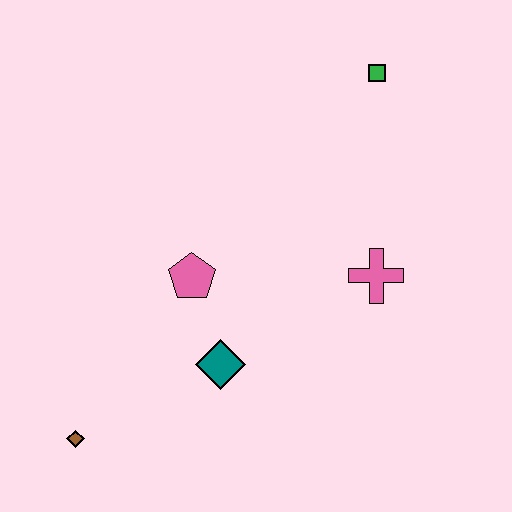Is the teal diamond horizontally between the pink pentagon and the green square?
Yes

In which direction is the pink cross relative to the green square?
The pink cross is below the green square.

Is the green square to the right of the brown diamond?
Yes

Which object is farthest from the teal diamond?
The green square is farthest from the teal diamond.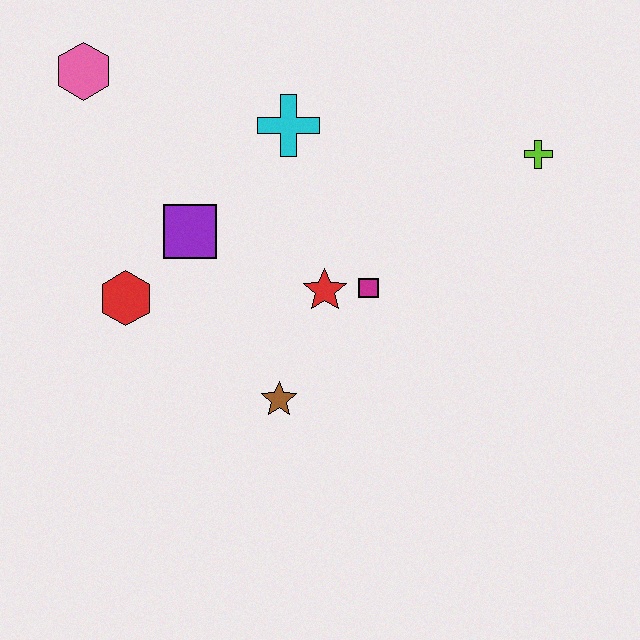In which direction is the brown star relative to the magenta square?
The brown star is below the magenta square.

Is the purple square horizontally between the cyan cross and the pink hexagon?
Yes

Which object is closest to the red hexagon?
The purple square is closest to the red hexagon.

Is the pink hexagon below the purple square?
No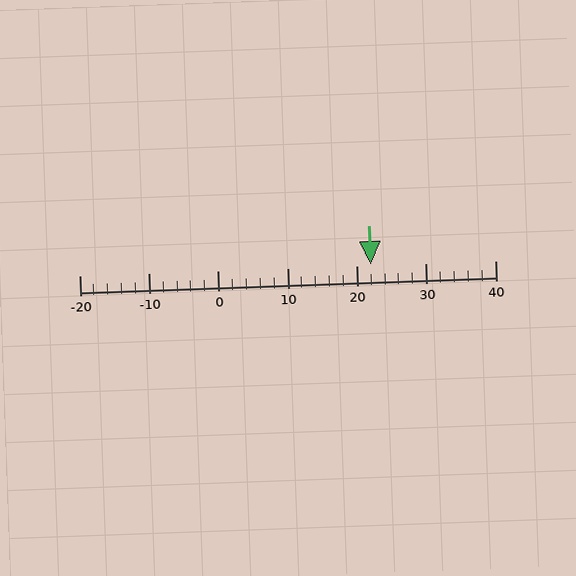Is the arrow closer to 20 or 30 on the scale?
The arrow is closer to 20.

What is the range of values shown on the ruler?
The ruler shows values from -20 to 40.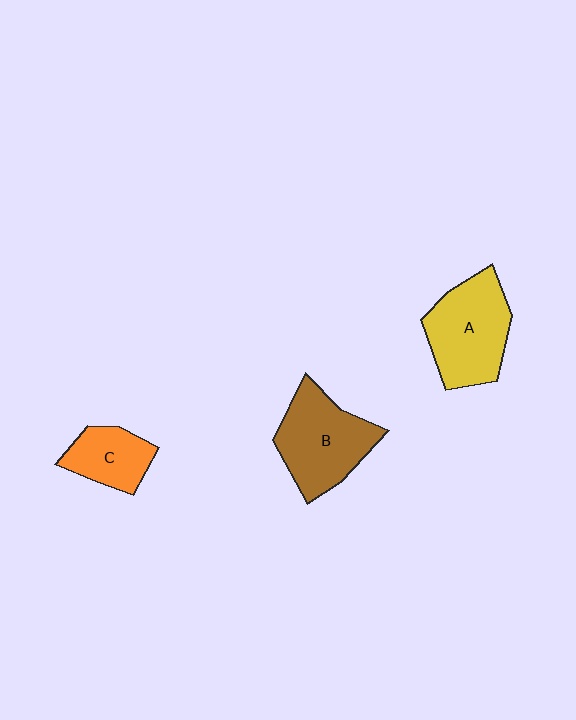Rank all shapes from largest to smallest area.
From largest to smallest: A (yellow), B (brown), C (orange).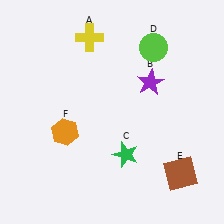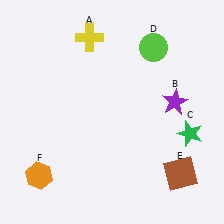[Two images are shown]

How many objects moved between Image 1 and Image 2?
3 objects moved between the two images.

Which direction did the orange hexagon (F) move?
The orange hexagon (F) moved down.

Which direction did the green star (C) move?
The green star (C) moved right.